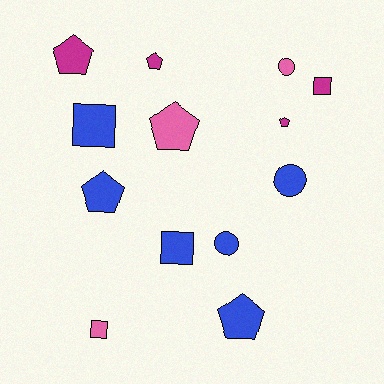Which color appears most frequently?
Blue, with 6 objects.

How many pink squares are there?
There is 1 pink square.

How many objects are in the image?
There are 13 objects.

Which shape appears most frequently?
Pentagon, with 6 objects.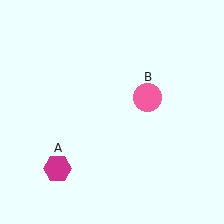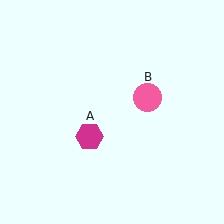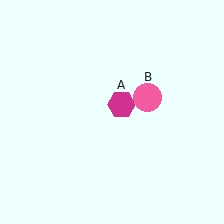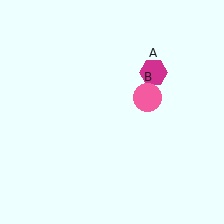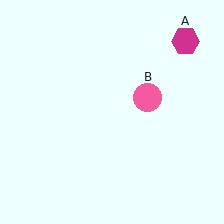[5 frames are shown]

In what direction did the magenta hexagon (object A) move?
The magenta hexagon (object A) moved up and to the right.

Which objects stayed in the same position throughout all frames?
Pink circle (object B) remained stationary.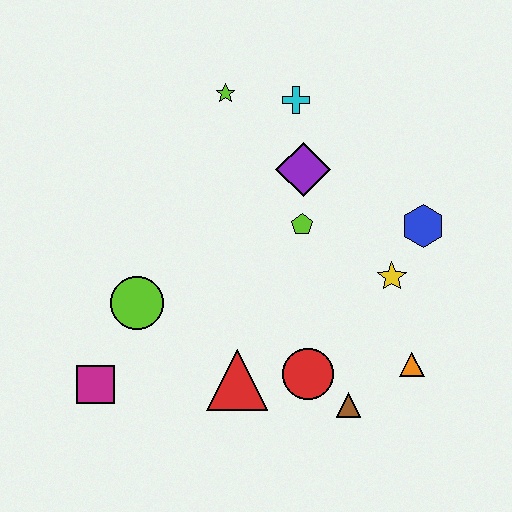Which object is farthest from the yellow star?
The magenta square is farthest from the yellow star.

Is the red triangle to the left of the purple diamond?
Yes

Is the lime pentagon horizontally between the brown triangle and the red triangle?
Yes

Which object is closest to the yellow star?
The blue hexagon is closest to the yellow star.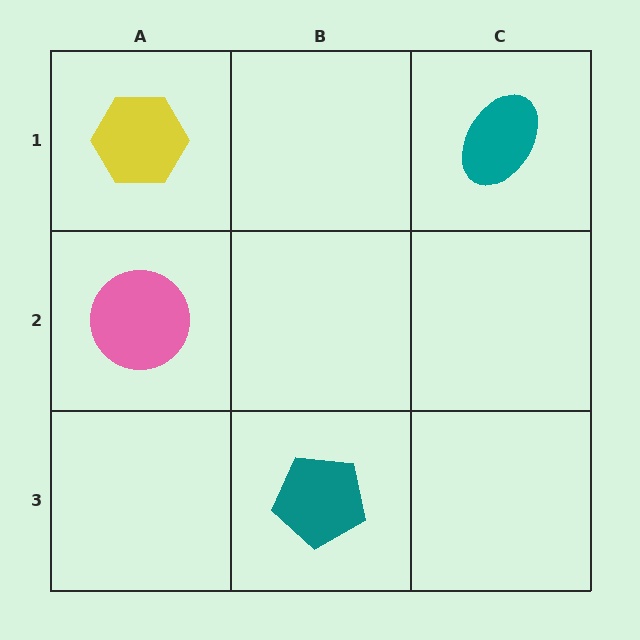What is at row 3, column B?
A teal pentagon.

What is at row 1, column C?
A teal ellipse.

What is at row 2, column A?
A pink circle.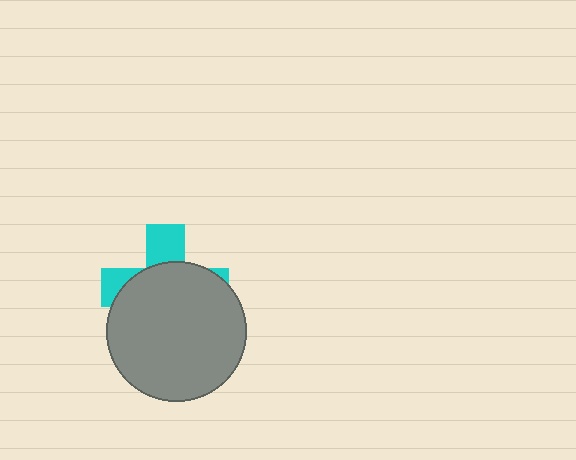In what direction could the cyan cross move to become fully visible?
The cyan cross could move up. That would shift it out from behind the gray circle entirely.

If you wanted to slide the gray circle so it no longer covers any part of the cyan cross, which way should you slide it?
Slide it down — that is the most direct way to separate the two shapes.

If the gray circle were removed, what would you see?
You would see the complete cyan cross.